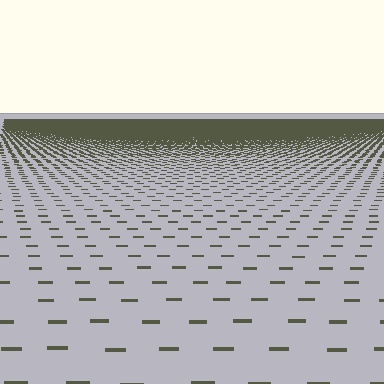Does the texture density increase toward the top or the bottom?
Density increases toward the top.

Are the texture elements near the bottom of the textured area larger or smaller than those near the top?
Larger. Near the bottom, elements are closer to the viewer and appear at a bigger on-screen size.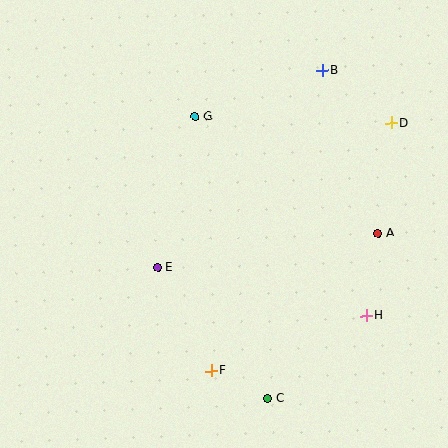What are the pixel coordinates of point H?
Point H is at (366, 316).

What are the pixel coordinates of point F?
Point F is at (211, 371).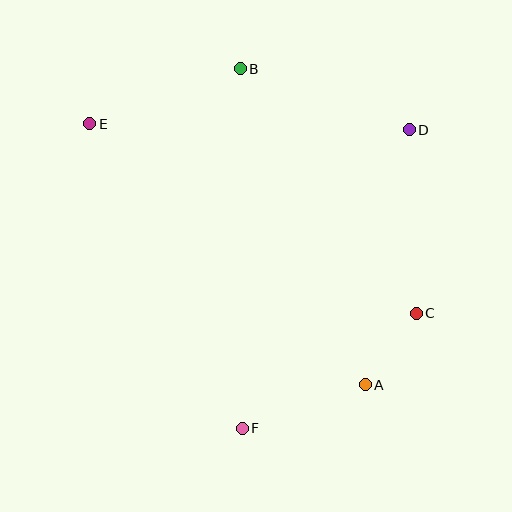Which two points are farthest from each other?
Points A and E are farthest from each other.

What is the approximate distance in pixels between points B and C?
The distance between B and C is approximately 301 pixels.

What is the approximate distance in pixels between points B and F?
The distance between B and F is approximately 359 pixels.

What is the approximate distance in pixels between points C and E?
The distance between C and E is approximately 377 pixels.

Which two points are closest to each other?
Points A and C are closest to each other.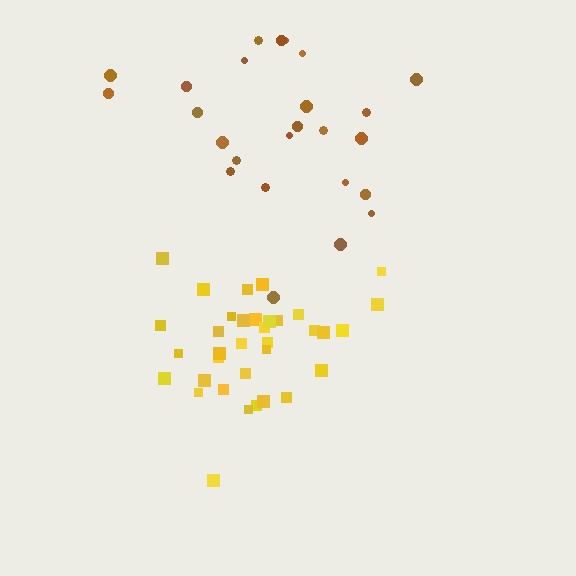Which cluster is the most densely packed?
Yellow.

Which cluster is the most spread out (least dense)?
Brown.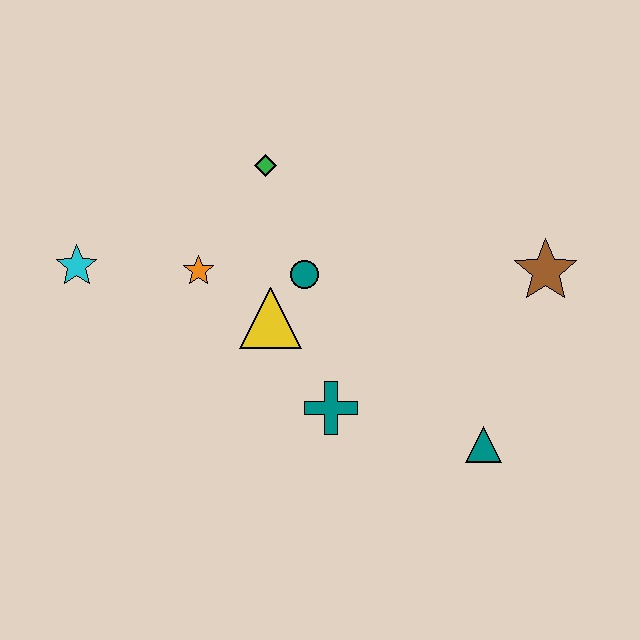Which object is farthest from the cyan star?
The brown star is farthest from the cyan star.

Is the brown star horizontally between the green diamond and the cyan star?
No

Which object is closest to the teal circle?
The yellow triangle is closest to the teal circle.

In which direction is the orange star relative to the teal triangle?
The orange star is to the left of the teal triangle.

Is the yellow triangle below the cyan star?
Yes